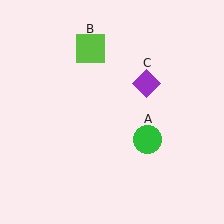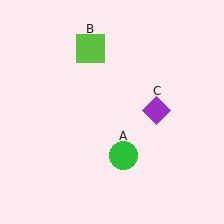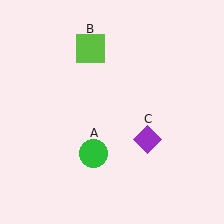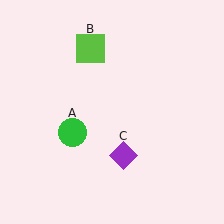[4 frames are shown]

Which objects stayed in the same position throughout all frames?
Lime square (object B) remained stationary.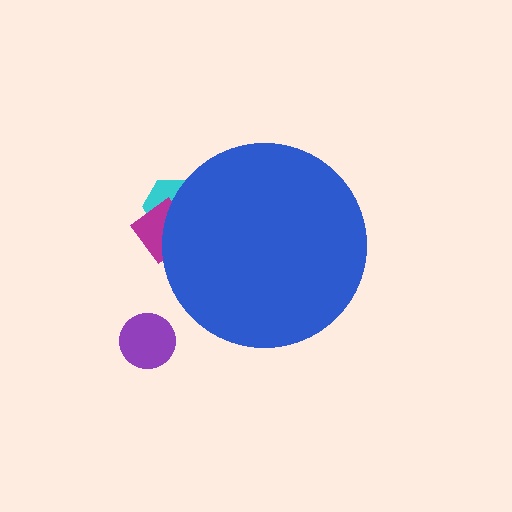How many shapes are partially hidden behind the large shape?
2 shapes are partially hidden.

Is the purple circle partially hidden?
No, the purple circle is fully visible.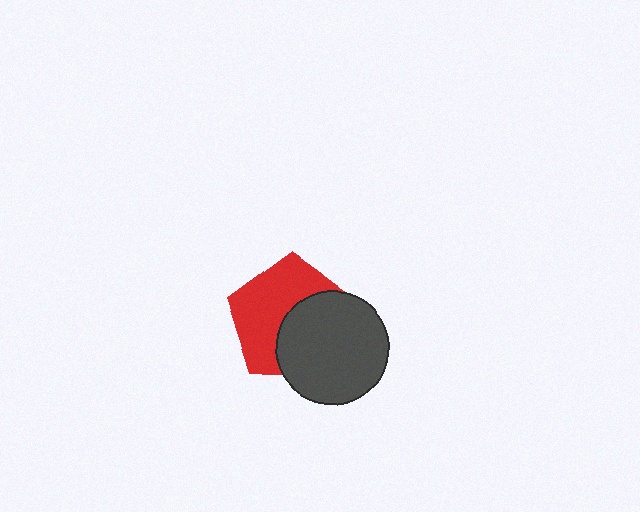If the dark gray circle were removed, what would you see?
You would see the complete red pentagon.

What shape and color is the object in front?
The object in front is a dark gray circle.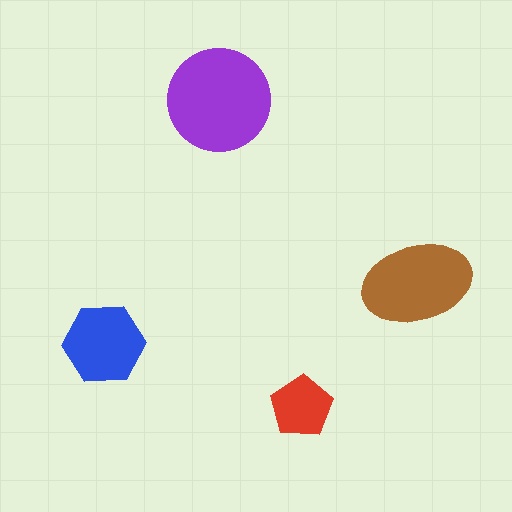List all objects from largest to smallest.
The purple circle, the brown ellipse, the blue hexagon, the red pentagon.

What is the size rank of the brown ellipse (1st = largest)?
2nd.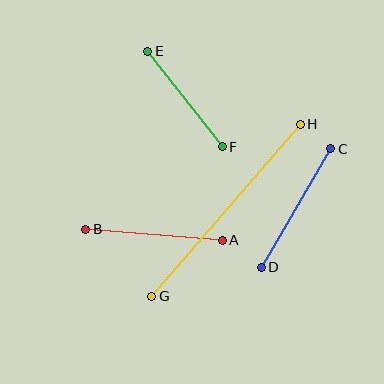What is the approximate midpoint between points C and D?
The midpoint is at approximately (296, 208) pixels.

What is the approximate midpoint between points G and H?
The midpoint is at approximately (226, 210) pixels.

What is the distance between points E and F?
The distance is approximately 121 pixels.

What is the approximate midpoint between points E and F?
The midpoint is at approximately (185, 99) pixels.